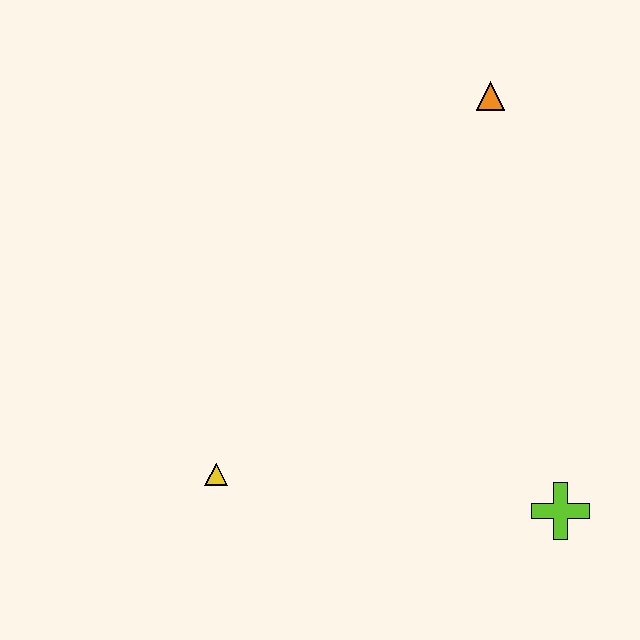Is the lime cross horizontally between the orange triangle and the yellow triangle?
No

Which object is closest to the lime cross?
The yellow triangle is closest to the lime cross.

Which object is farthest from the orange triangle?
The yellow triangle is farthest from the orange triangle.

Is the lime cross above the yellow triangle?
No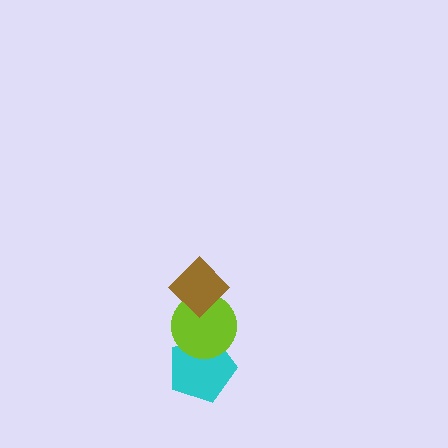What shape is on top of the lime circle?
The brown diamond is on top of the lime circle.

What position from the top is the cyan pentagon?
The cyan pentagon is 3rd from the top.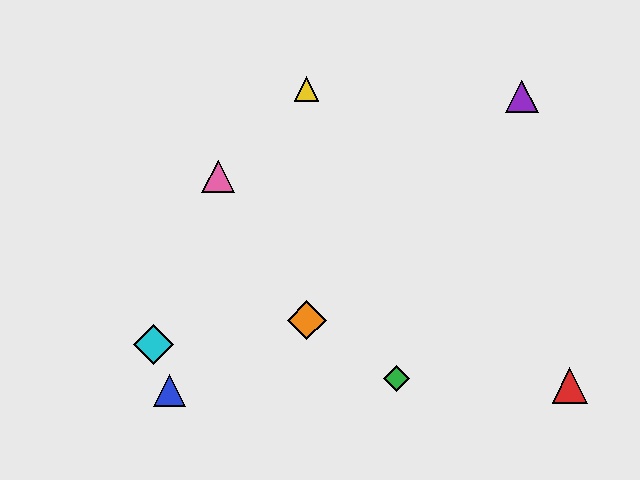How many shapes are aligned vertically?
2 shapes (the yellow triangle, the orange diamond) are aligned vertically.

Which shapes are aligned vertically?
The yellow triangle, the orange diamond are aligned vertically.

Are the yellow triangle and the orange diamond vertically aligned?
Yes, both are at x≈307.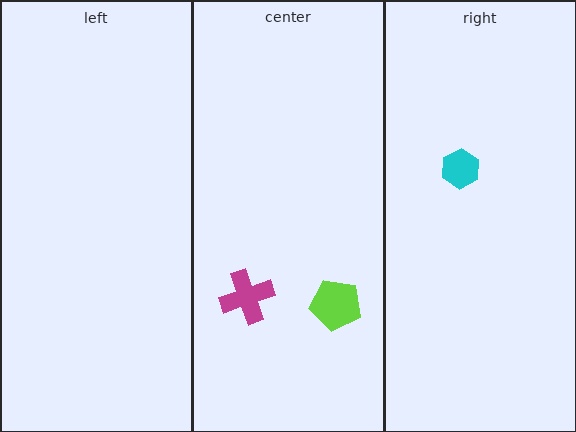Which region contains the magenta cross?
The center region.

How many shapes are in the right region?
1.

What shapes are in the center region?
The lime pentagon, the magenta cross.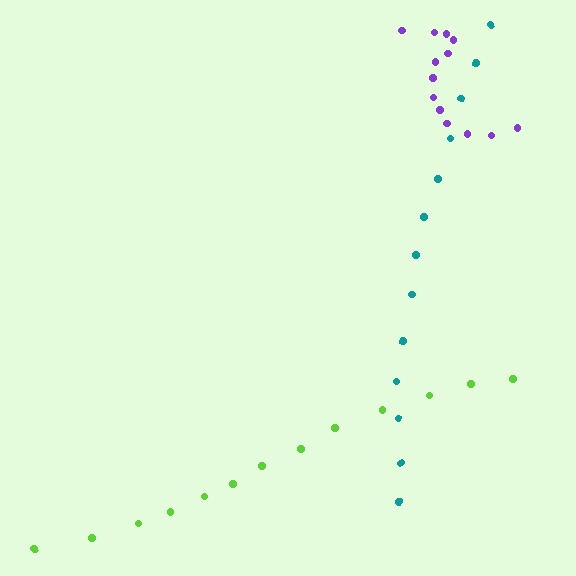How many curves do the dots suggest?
There are 3 distinct paths.